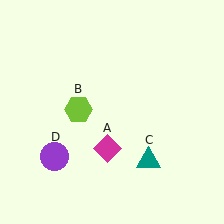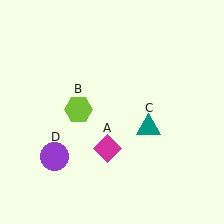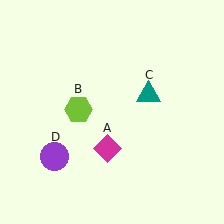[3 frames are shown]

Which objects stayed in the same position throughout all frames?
Magenta diamond (object A) and lime hexagon (object B) and purple circle (object D) remained stationary.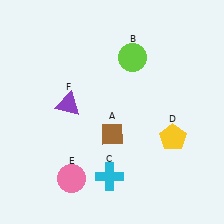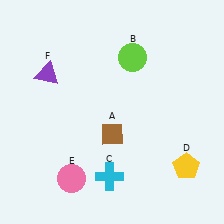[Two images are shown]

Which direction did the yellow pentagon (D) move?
The yellow pentagon (D) moved down.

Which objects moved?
The objects that moved are: the yellow pentagon (D), the purple triangle (F).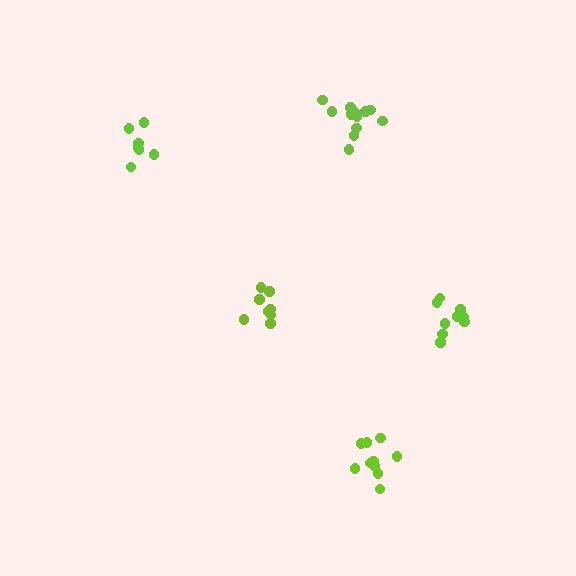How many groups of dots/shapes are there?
There are 5 groups.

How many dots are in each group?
Group 1: 10 dots, Group 2: 8 dots, Group 3: 9 dots, Group 4: 7 dots, Group 5: 13 dots (47 total).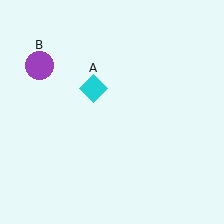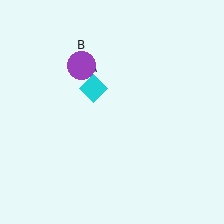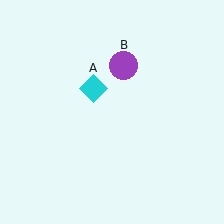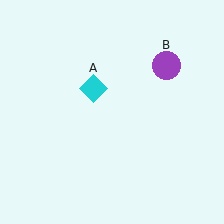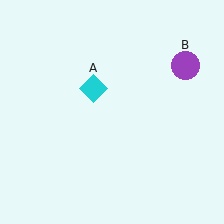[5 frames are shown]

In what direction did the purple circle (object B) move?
The purple circle (object B) moved right.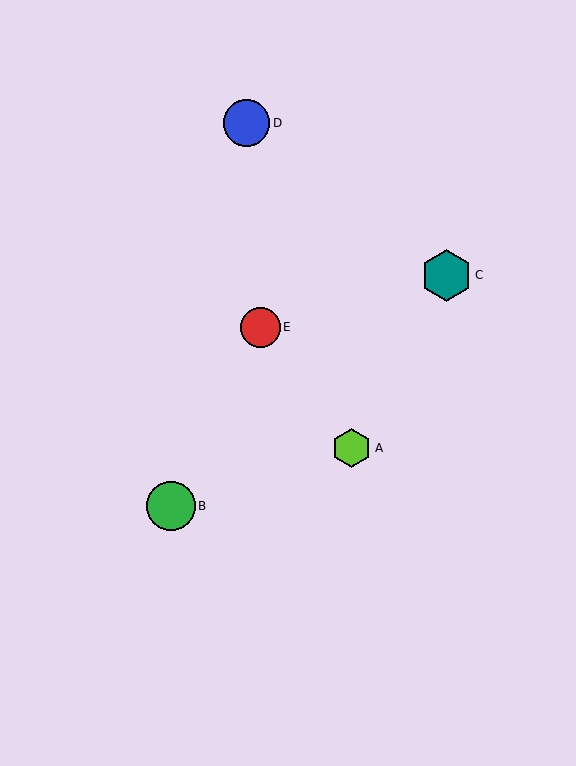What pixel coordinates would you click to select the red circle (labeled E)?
Click at (260, 327) to select the red circle E.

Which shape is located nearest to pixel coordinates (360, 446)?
The lime hexagon (labeled A) at (352, 448) is nearest to that location.